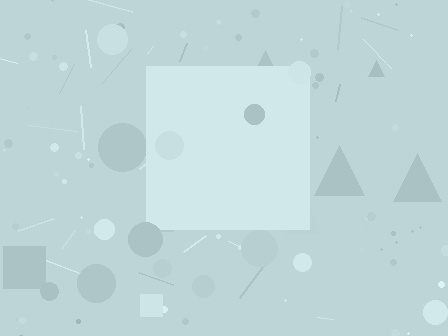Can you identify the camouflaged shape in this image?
The camouflaged shape is a square.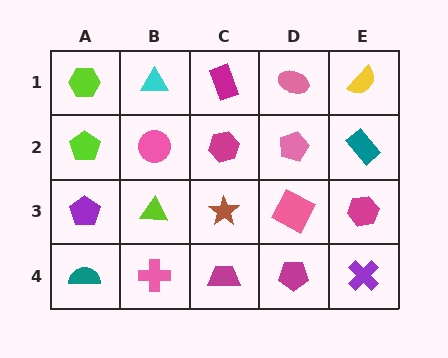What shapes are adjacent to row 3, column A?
A lime pentagon (row 2, column A), a teal semicircle (row 4, column A), a lime triangle (row 3, column B).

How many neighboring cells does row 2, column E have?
3.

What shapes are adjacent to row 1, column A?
A lime pentagon (row 2, column A), a cyan triangle (row 1, column B).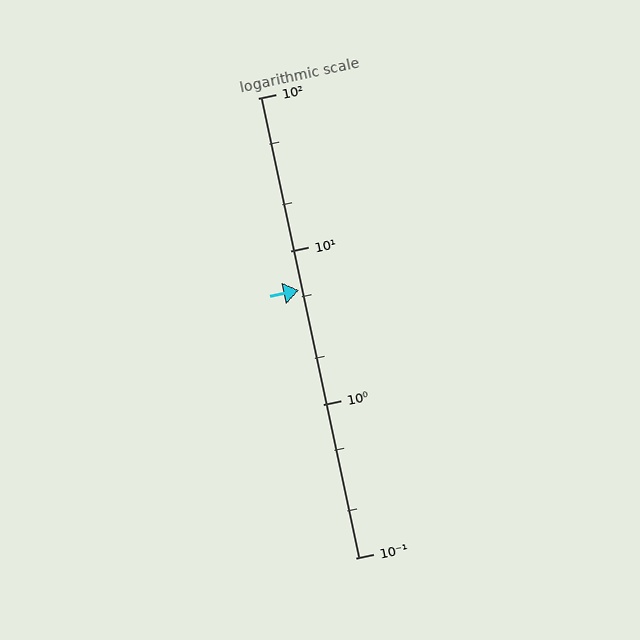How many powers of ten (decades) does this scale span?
The scale spans 3 decades, from 0.1 to 100.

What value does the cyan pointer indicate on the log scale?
The pointer indicates approximately 5.6.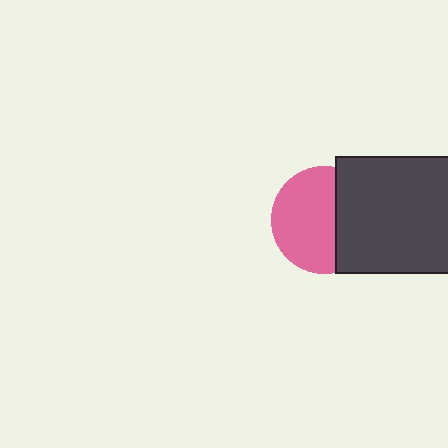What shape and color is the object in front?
The object in front is a dark gray square.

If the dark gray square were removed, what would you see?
You would see the complete pink circle.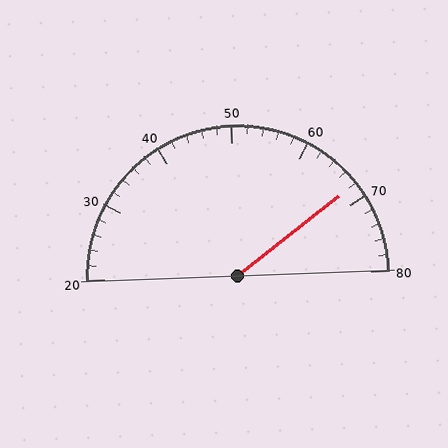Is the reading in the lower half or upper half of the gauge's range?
The reading is in the upper half of the range (20 to 80).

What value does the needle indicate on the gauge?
The needle indicates approximately 68.